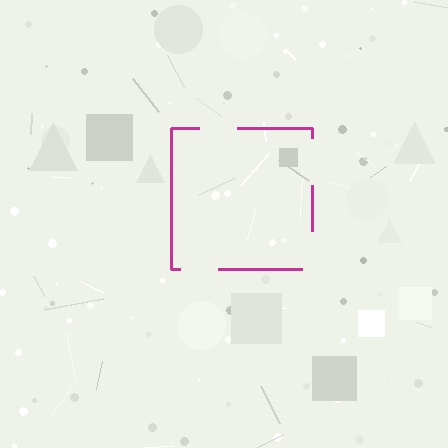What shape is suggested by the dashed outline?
The dashed outline suggests a square.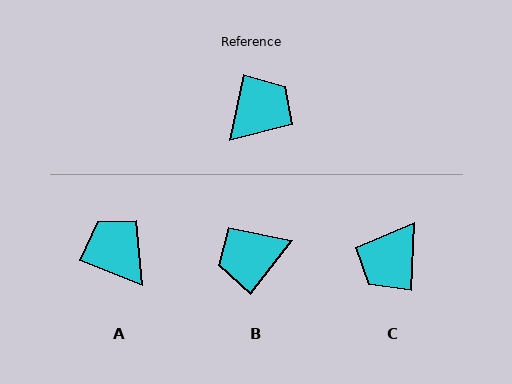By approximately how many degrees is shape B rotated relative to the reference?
Approximately 154 degrees counter-clockwise.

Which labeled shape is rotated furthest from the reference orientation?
C, about 171 degrees away.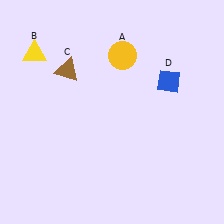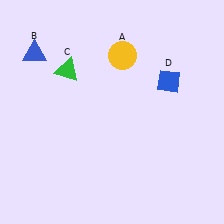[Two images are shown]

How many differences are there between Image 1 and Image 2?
There are 2 differences between the two images.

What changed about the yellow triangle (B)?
In Image 1, B is yellow. In Image 2, it changed to blue.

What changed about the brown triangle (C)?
In Image 1, C is brown. In Image 2, it changed to green.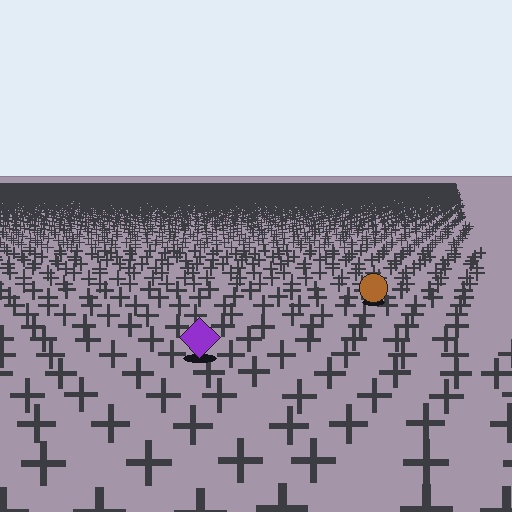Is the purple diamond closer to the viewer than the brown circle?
Yes. The purple diamond is closer — you can tell from the texture gradient: the ground texture is coarser near it.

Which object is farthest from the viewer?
The brown circle is farthest from the viewer. It appears smaller and the ground texture around it is denser.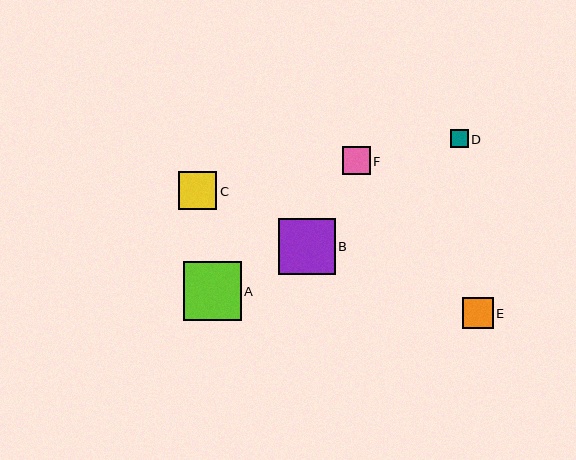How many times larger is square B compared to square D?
Square B is approximately 3.2 times the size of square D.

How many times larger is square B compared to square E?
Square B is approximately 1.9 times the size of square E.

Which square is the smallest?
Square D is the smallest with a size of approximately 18 pixels.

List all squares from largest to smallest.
From largest to smallest: A, B, C, E, F, D.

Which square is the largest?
Square A is the largest with a size of approximately 58 pixels.